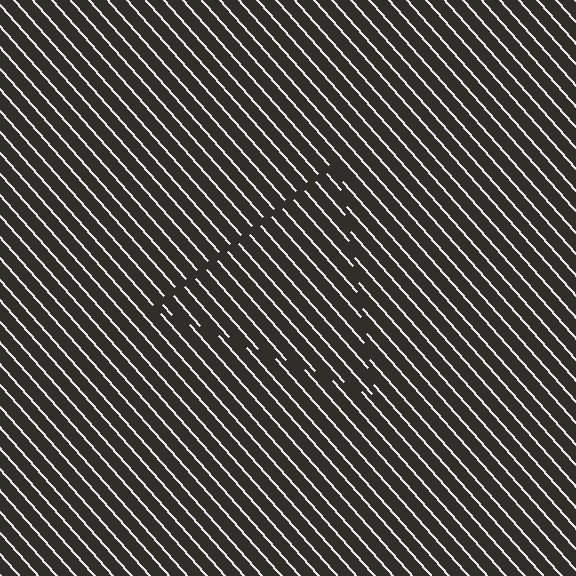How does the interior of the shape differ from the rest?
The interior of the shape contains the same grating, shifted by half a period — the contour is defined by the phase discontinuity where line-ends from the inner and outer gratings abut.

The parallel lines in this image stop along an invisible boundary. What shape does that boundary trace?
An illusory triangle. The interior of the shape contains the same grating, shifted by half a period — the contour is defined by the phase discontinuity where line-ends from the inner and outer gratings abut.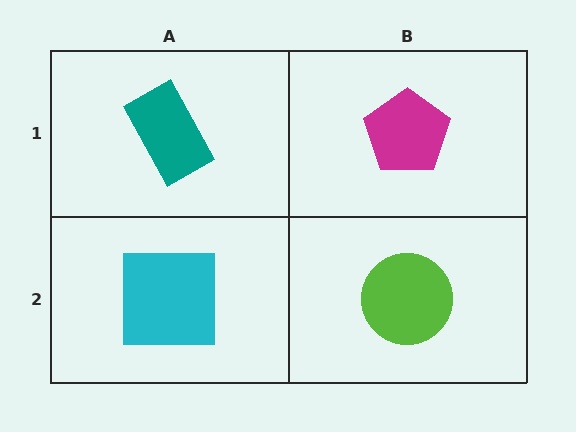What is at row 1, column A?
A teal rectangle.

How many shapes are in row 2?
2 shapes.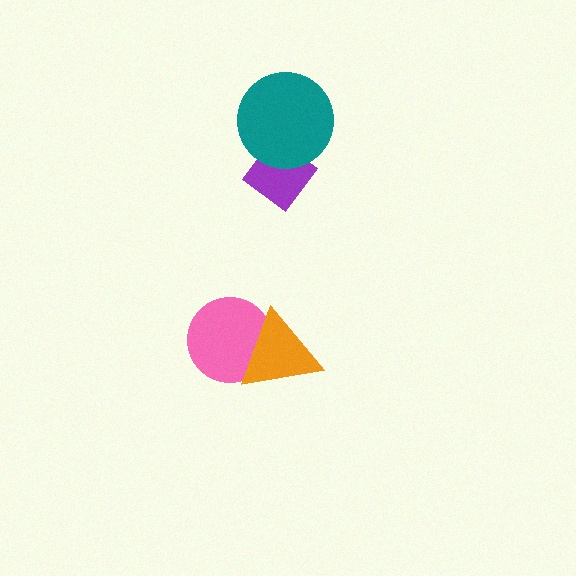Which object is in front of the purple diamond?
The teal circle is in front of the purple diamond.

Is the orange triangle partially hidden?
No, no other shape covers it.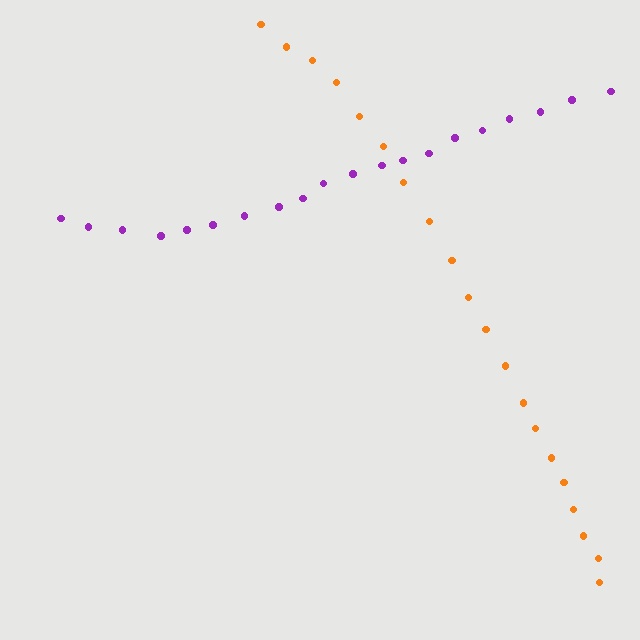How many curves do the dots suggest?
There are 2 distinct paths.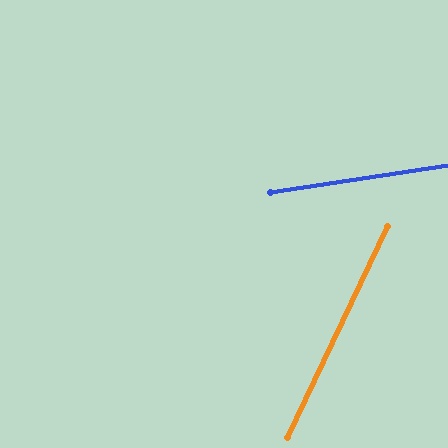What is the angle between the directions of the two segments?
Approximately 56 degrees.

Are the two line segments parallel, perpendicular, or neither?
Neither parallel nor perpendicular — they differ by about 56°.